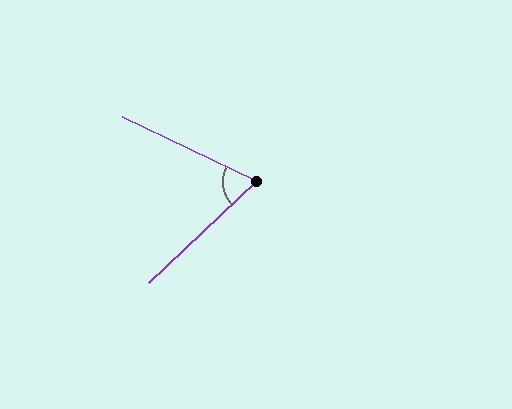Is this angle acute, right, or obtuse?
It is acute.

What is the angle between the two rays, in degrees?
Approximately 69 degrees.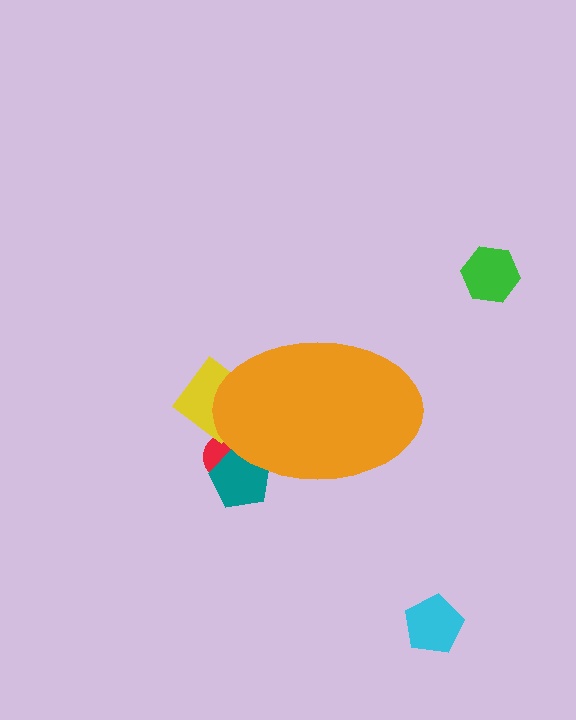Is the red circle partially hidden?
Yes, the red circle is partially hidden behind the orange ellipse.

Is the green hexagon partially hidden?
No, the green hexagon is fully visible.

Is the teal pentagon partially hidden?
Yes, the teal pentagon is partially hidden behind the orange ellipse.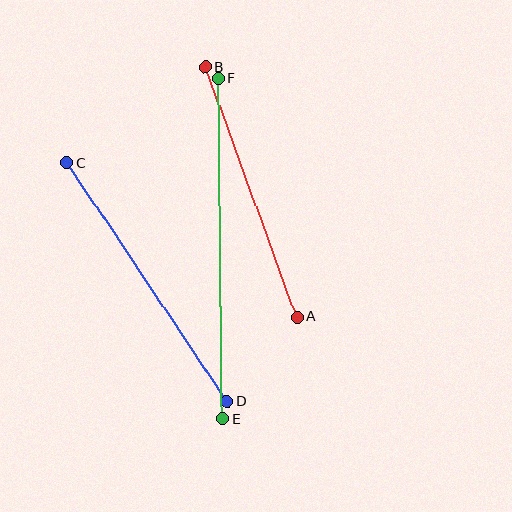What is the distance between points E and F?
The distance is approximately 340 pixels.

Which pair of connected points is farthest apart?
Points E and F are farthest apart.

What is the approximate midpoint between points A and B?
The midpoint is at approximately (251, 192) pixels.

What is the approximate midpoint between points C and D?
The midpoint is at approximately (147, 282) pixels.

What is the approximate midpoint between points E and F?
The midpoint is at approximately (221, 249) pixels.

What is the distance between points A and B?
The distance is approximately 266 pixels.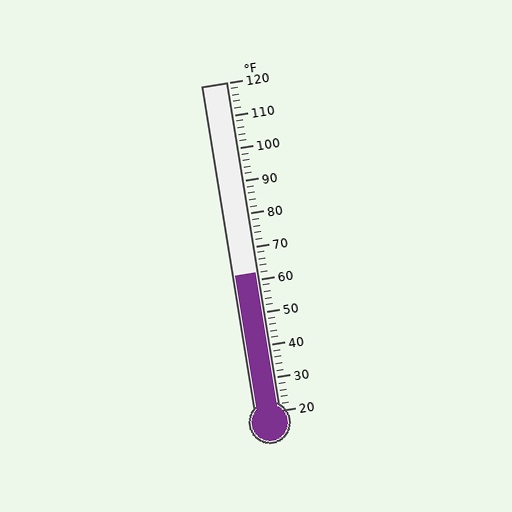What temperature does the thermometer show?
The thermometer shows approximately 62°F.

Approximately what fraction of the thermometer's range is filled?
The thermometer is filled to approximately 40% of its range.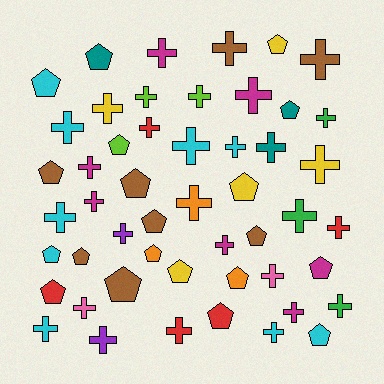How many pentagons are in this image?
There are 20 pentagons.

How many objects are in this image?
There are 50 objects.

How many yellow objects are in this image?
There are 5 yellow objects.